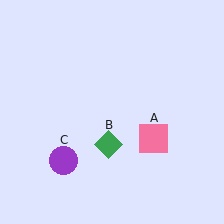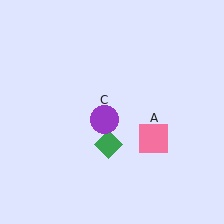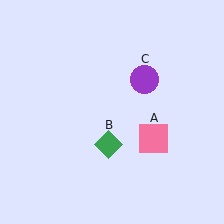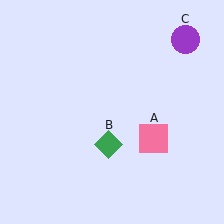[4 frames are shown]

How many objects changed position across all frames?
1 object changed position: purple circle (object C).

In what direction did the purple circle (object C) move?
The purple circle (object C) moved up and to the right.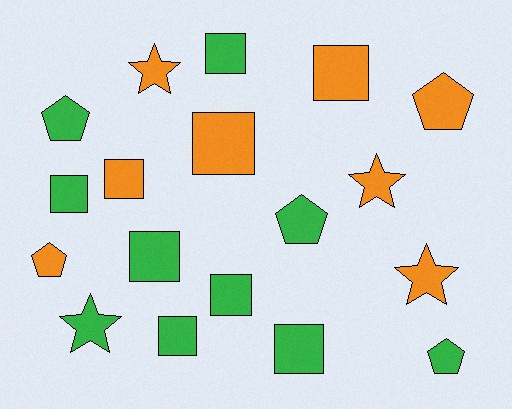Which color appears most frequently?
Green, with 10 objects.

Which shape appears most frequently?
Square, with 9 objects.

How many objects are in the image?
There are 18 objects.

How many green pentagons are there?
There are 3 green pentagons.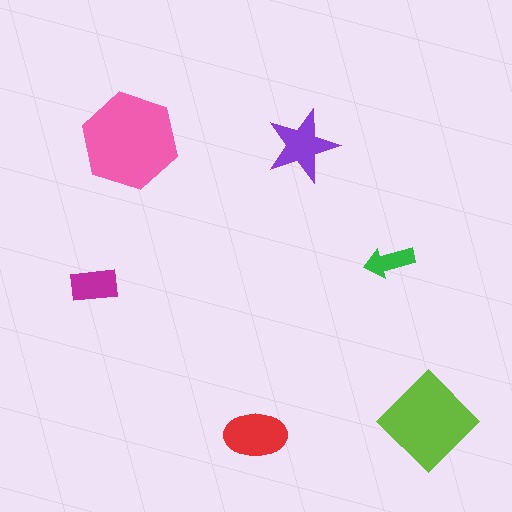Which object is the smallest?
The green arrow.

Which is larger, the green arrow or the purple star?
The purple star.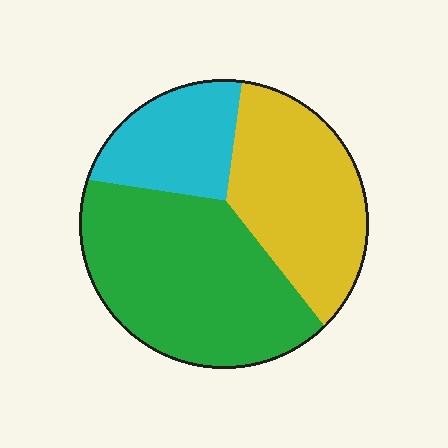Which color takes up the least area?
Cyan, at roughly 20%.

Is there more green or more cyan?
Green.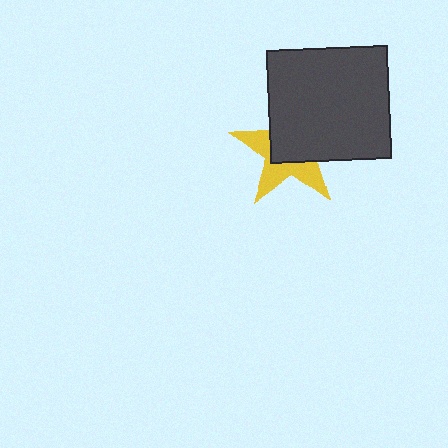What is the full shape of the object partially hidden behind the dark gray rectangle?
The partially hidden object is a yellow star.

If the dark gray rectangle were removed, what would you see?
You would see the complete yellow star.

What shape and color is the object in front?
The object in front is a dark gray rectangle.